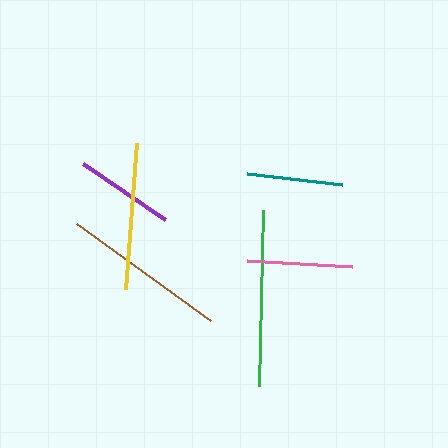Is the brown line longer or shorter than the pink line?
The brown line is longer than the pink line.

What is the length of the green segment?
The green segment is approximately 176 pixels long.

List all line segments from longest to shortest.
From longest to shortest: green, brown, yellow, pink, purple, teal.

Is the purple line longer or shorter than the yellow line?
The yellow line is longer than the purple line.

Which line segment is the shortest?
The teal line is the shortest at approximately 96 pixels.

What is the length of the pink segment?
The pink segment is approximately 106 pixels long.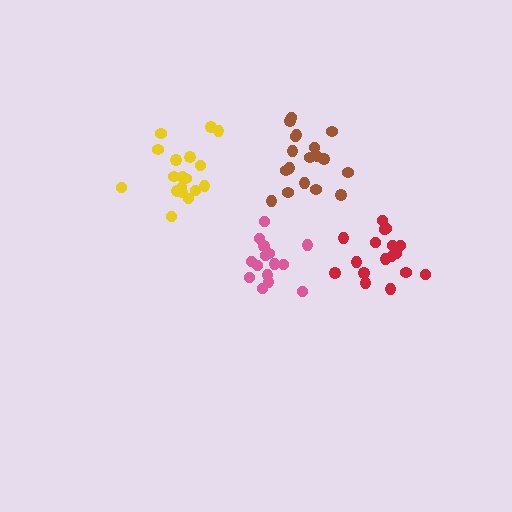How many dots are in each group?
Group 1: 18 dots, Group 2: 18 dots, Group 3: 15 dots, Group 4: 17 dots (68 total).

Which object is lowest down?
The pink cluster is bottommost.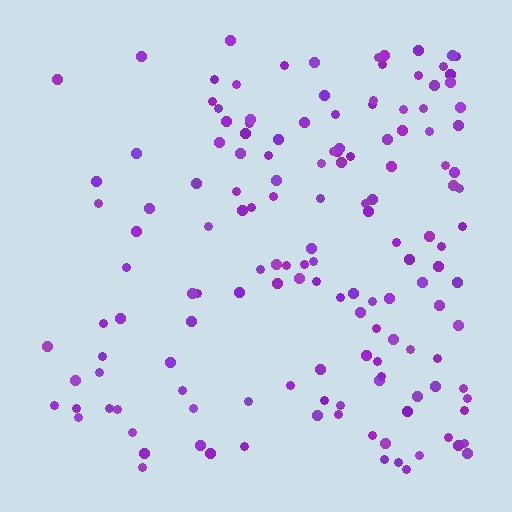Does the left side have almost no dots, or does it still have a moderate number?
Still a moderate number, just noticeably fewer than the right.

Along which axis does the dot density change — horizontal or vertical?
Horizontal.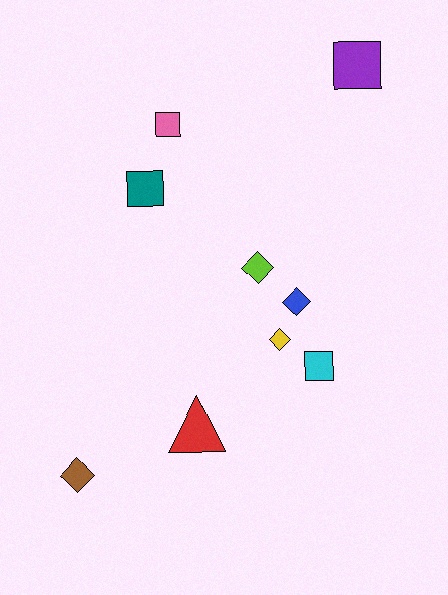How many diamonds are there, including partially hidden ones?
There are 4 diamonds.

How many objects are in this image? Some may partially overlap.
There are 9 objects.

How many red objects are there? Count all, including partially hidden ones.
There is 1 red object.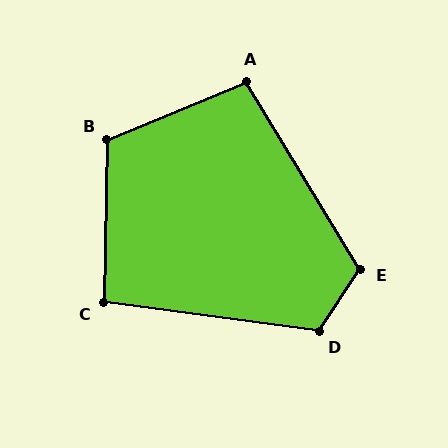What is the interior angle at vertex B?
Approximately 114 degrees (obtuse).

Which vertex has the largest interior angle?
D, at approximately 116 degrees.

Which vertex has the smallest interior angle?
C, at approximately 96 degrees.